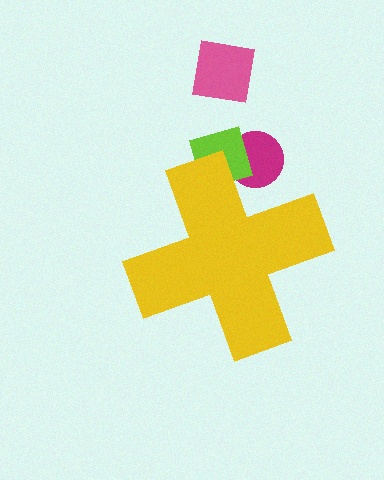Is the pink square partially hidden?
No, the pink square is fully visible.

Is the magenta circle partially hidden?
Yes, the magenta circle is partially hidden behind the yellow cross.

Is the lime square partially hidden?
Yes, the lime square is partially hidden behind the yellow cross.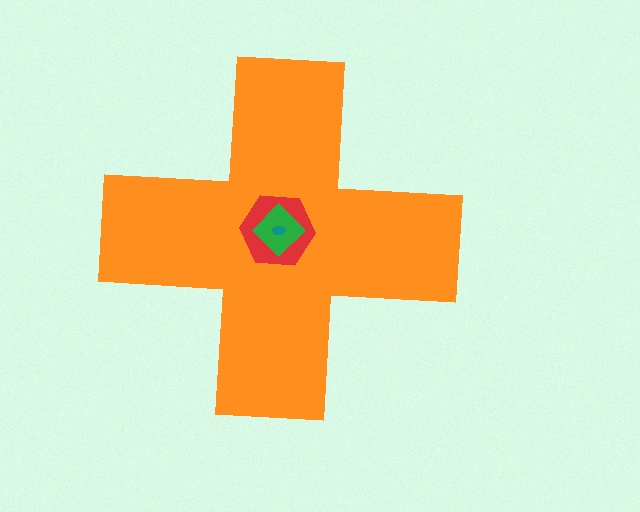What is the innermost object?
The teal ellipse.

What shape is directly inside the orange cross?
The red hexagon.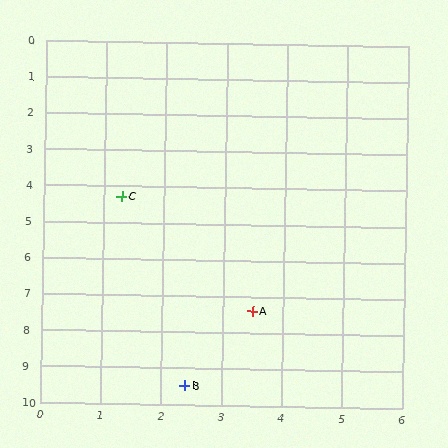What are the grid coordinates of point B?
Point B is at approximately (2.4, 9.5).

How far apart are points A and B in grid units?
Points A and B are about 2.4 grid units apart.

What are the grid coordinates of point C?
Point C is at approximately (1.3, 4.3).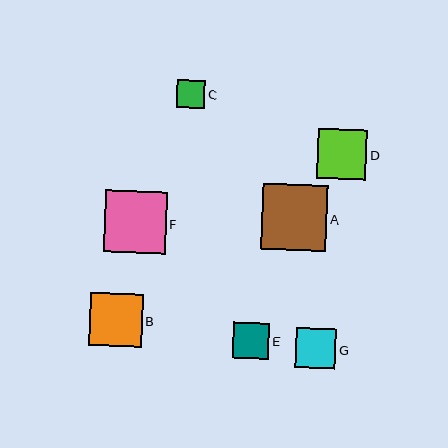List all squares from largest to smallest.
From largest to smallest: A, F, B, D, G, E, C.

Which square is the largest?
Square A is the largest with a size of approximately 66 pixels.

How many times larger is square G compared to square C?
Square G is approximately 1.4 times the size of square C.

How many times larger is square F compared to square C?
Square F is approximately 2.2 times the size of square C.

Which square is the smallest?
Square C is the smallest with a size of approximately 28 pixels.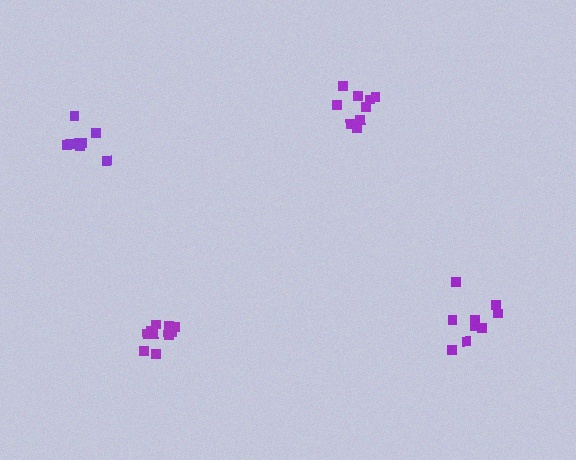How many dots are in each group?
Group 1: 9 dots, Group 2: 9 dots, Group 3: 9 dots, Group 4: 10 dots (37 total).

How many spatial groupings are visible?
There are 4 spatial groupings.